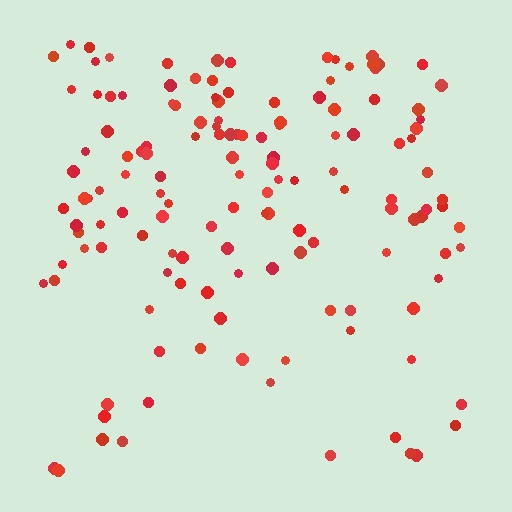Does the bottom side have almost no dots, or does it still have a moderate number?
Still a moderate number, just noticeably fewer than the top.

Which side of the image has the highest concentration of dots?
The top.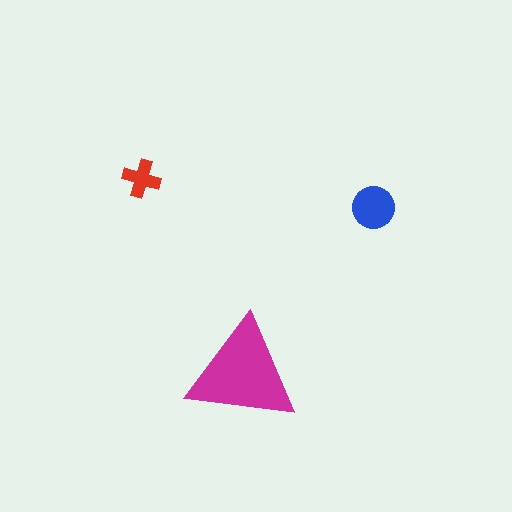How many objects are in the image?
There are 3 objects in the image.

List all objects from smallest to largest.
The red cross, the blue circle, the magenta triangle.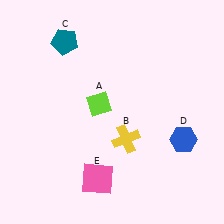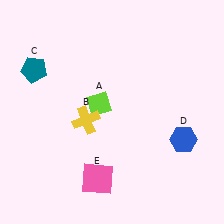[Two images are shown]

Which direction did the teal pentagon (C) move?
The teal pentagon (C) moved left.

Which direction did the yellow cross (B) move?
The yellow cross (B) moved left.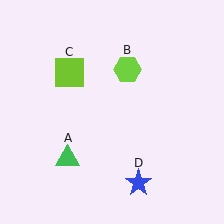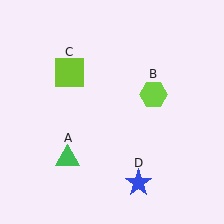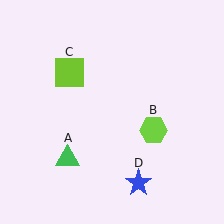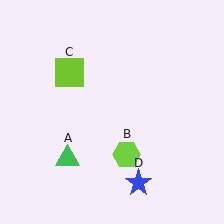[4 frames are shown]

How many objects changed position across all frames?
1 object changed position: lime hexagon (object B).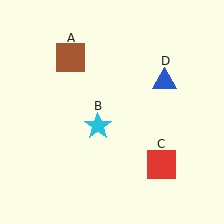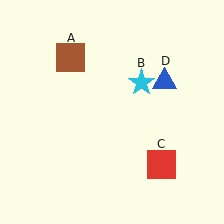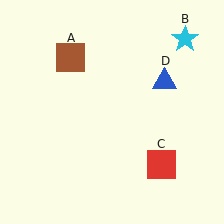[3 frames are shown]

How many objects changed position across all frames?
1 object changed position: cyan star (object B).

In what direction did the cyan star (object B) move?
The cyan star (object B) moved up and to the right.